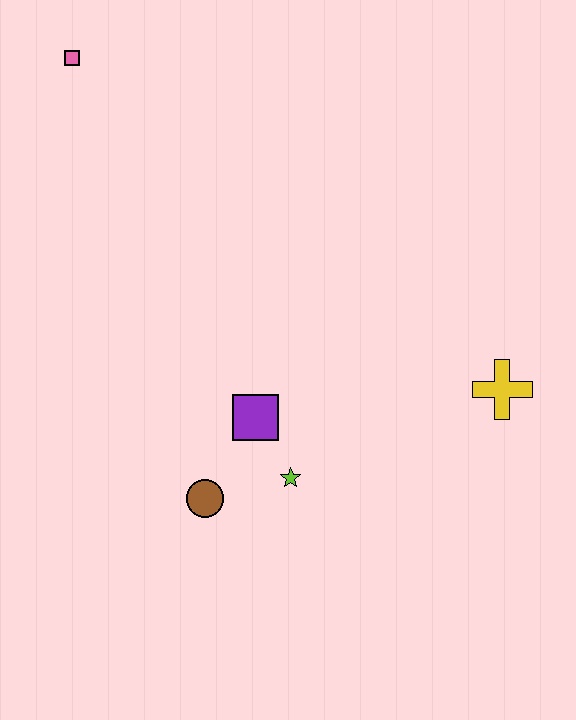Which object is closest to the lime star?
The purple square is closest to the lime star.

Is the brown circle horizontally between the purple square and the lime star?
No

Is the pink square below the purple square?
No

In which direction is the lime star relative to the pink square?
The lime star is below the pink square.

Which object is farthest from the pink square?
The yellow cross is farthest from the pink square.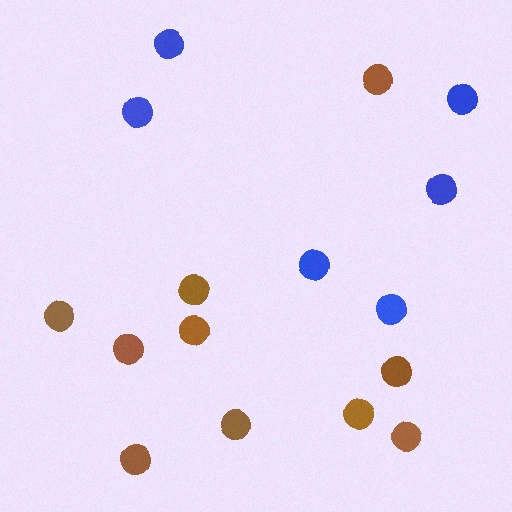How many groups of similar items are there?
There are 2 groups: one group of blue circles (6) and one group of brown circles (10).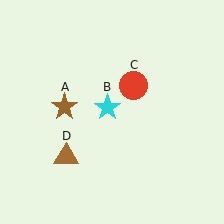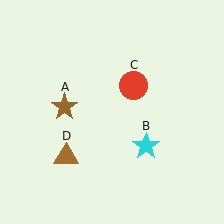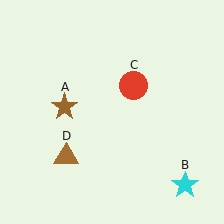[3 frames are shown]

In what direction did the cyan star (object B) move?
The cyan star (object B) moved down and to the right.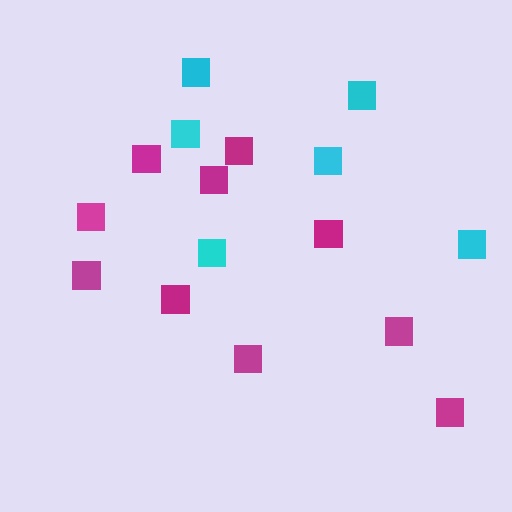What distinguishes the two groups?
There are 2 groups: one group of cyan squares (6) and one group of magenta squares (10).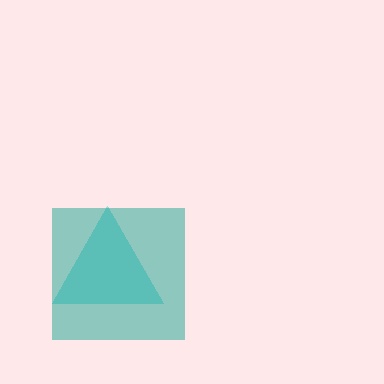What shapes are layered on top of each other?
The layered shapes are: a cyan triangle, a teal square.